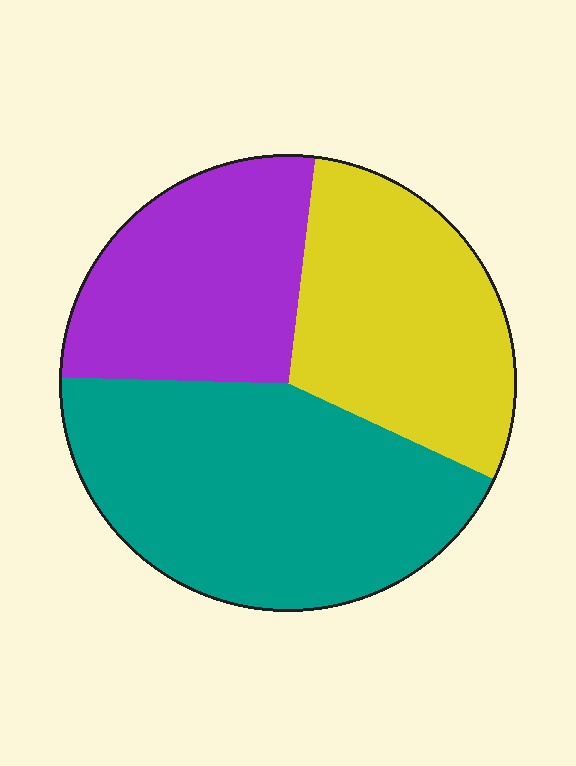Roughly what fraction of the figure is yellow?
Yellow covers around 30% of the figure.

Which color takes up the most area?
Teal, at roughly 45%.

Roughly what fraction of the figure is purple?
Purple covers around 25% of the figure.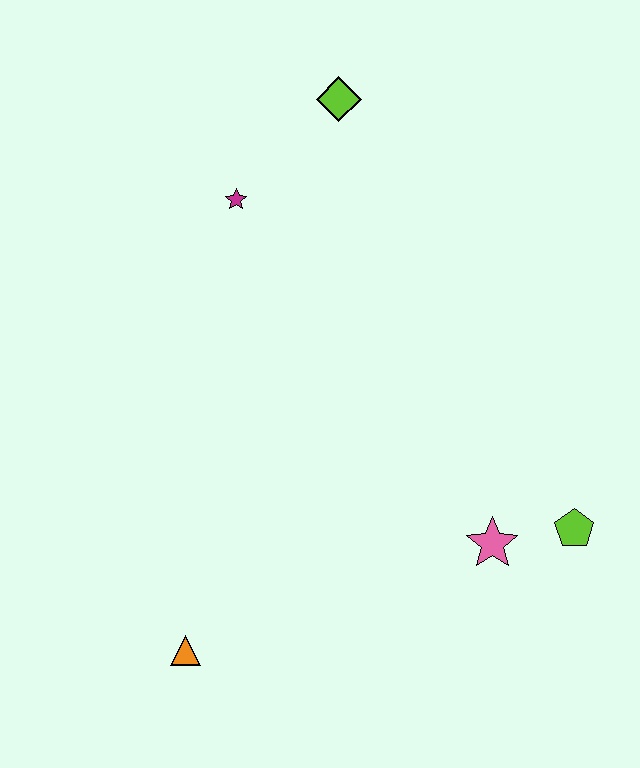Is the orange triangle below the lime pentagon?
Yes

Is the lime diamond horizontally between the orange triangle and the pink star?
Yes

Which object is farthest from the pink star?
The lime diamond is farthest from the pink star.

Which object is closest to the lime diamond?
The magenta star is closest to the lime diamond.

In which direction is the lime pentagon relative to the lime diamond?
The lime pentagon is below the lime diamond.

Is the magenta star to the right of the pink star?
No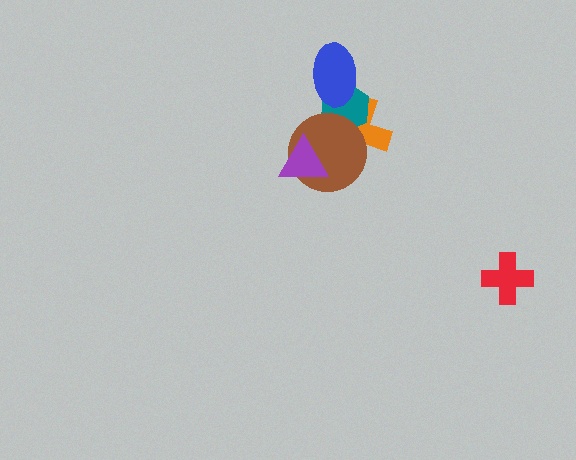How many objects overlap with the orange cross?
3 objects overlap with the orange cross.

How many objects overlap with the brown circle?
3 objects overlap with the brown circle.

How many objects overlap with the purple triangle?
1 object overlaps with the purple triangle.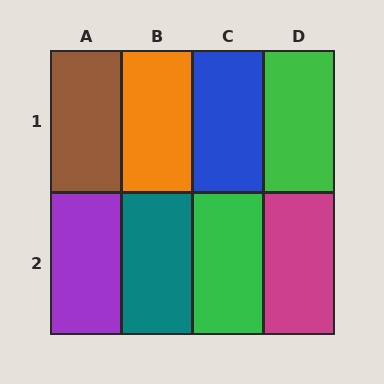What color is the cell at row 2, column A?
Purple.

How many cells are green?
2 cells are green.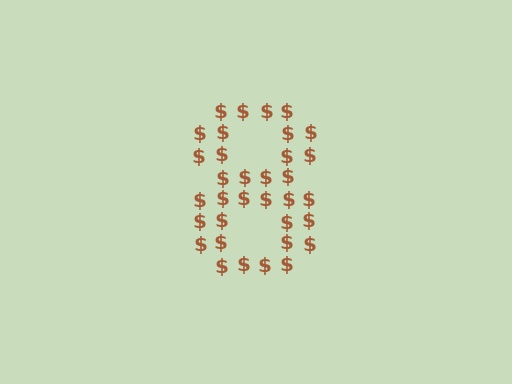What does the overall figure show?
The overall figure shows the digit 8.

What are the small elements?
The small elements are dollar signs.